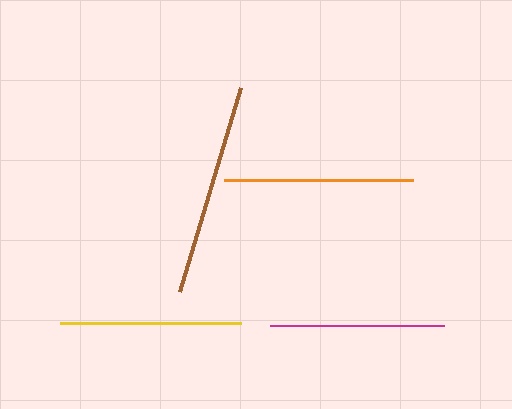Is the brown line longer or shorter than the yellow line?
The brown line is longer than the yellow line.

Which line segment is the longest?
The brown line is the longest at approximately 213 pixels.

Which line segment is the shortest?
The magenta line is the shortest at approximately 174 pixels.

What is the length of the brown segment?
The brown segment is approximately 213 pixels long.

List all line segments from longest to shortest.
From longest to shortest: brown, orange, yellow, magenta.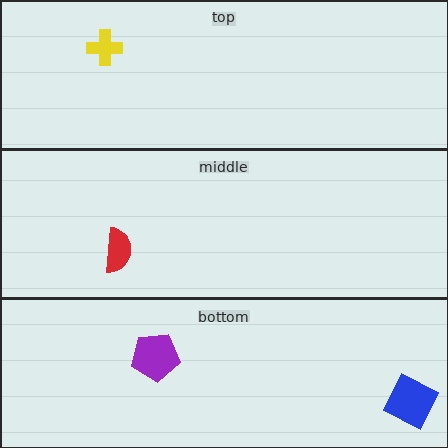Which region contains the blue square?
The bottom region.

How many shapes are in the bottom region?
2.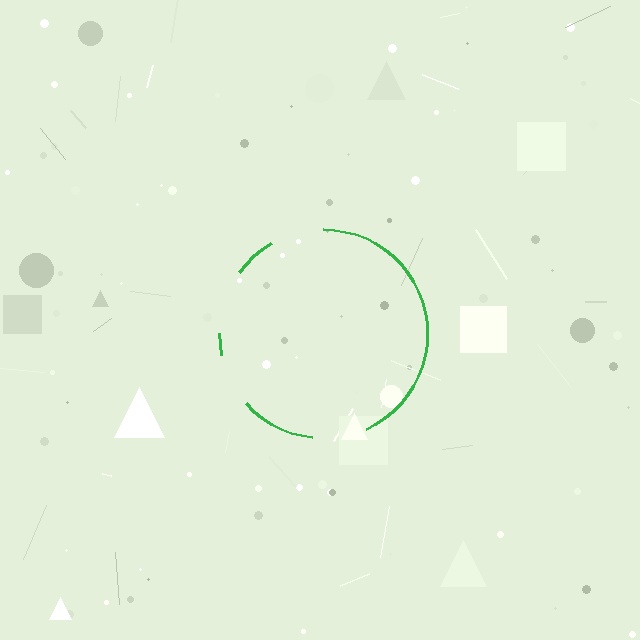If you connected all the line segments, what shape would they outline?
They would outline a circle.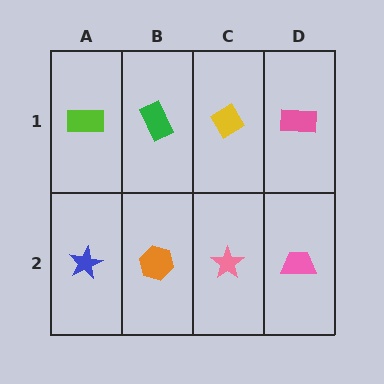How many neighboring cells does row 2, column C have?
3.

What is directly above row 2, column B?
A green rectangle.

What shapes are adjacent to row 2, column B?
A green rectangle (row 1, column B), a blue star (row 2, column A), a pink star (row 2, column C).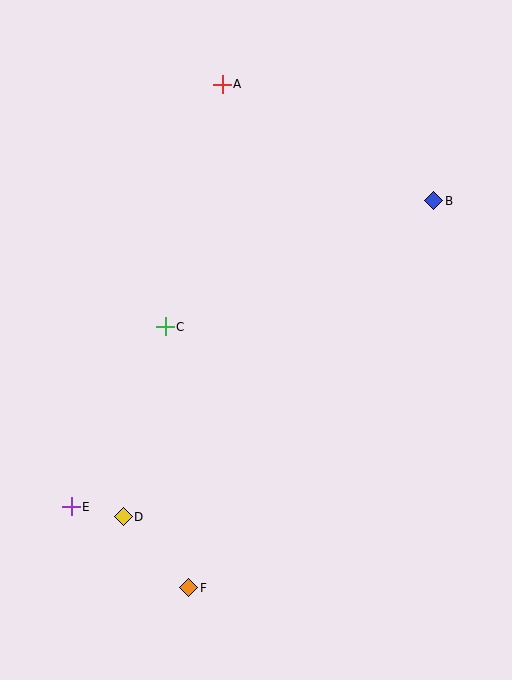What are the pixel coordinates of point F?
Point F is at (189, 588).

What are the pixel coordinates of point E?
Point E is at (71, 507).